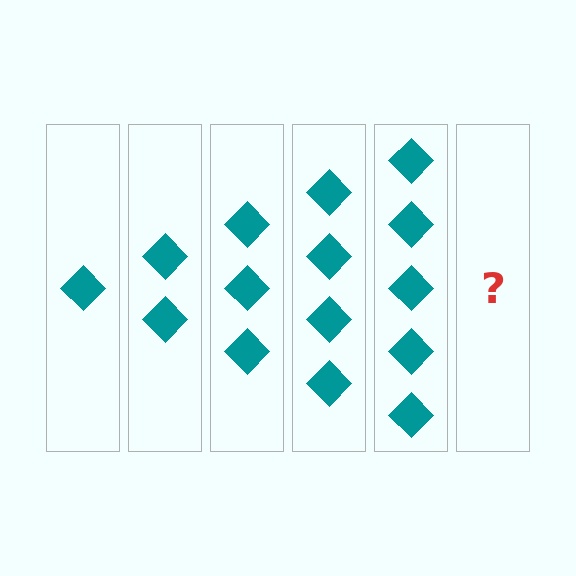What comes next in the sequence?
The next element should be 6 diamonds.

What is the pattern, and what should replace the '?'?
The pattern is that each step adds one more diamond. The '?' should be 6 diamonds.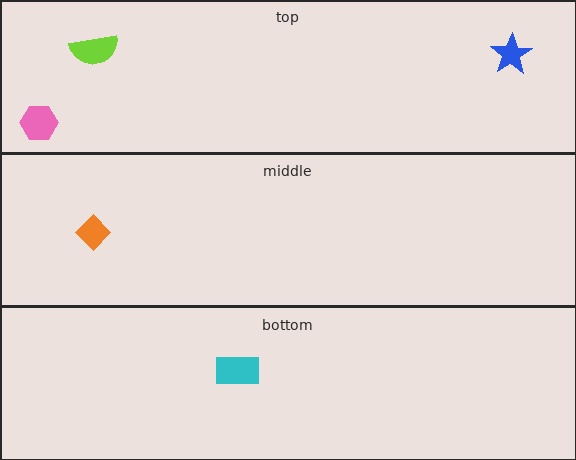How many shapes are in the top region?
3.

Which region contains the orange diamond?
The middle region.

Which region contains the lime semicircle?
The top region.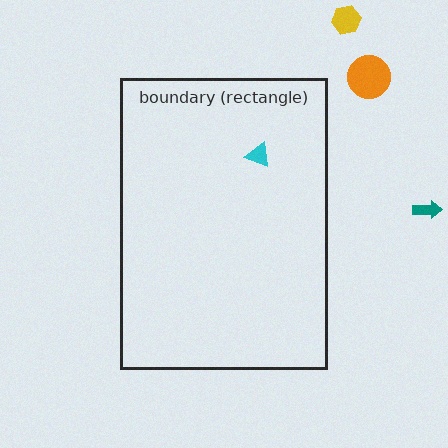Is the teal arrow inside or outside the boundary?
Outside.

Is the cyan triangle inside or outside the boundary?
Inside.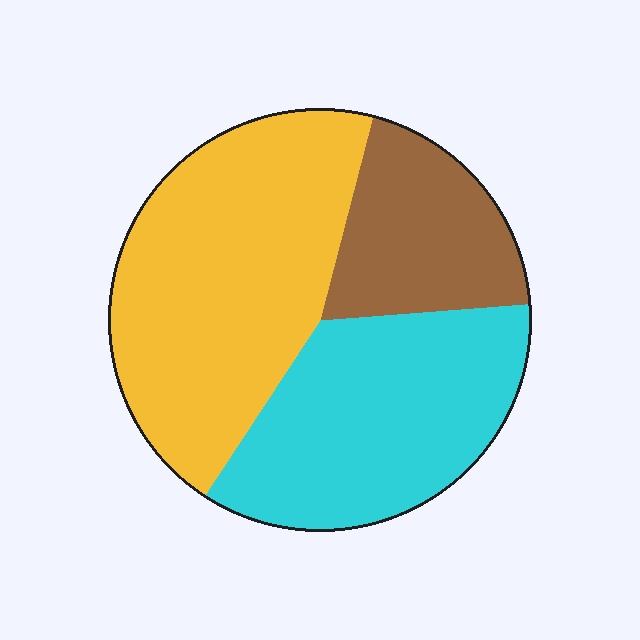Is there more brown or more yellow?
Yellow.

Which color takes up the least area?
Brown, at roughly 20%.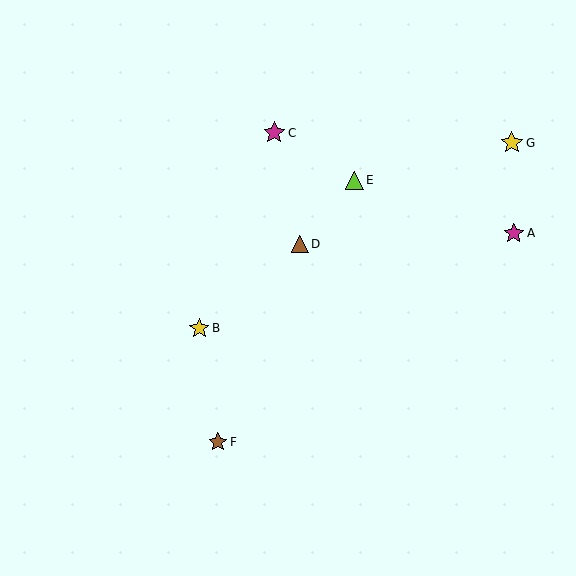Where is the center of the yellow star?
The center of the yellow star is at (512, 143).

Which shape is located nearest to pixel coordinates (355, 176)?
The lime triangle (labeled E) at (354, 180) is nearest to that location.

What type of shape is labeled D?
Shape D is a brown triangle.